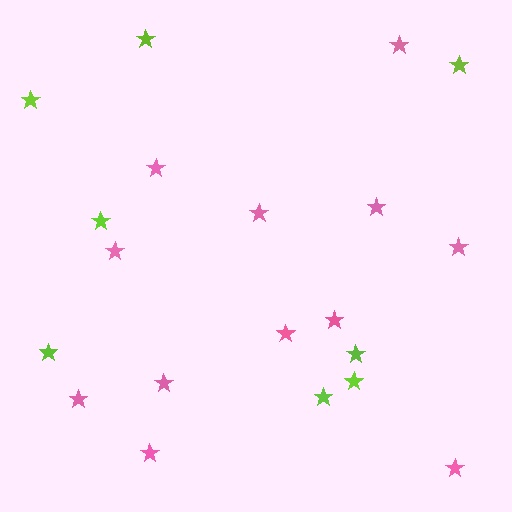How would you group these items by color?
There are 2 groups: one group of pink stars (12) and one group of lime stars (8).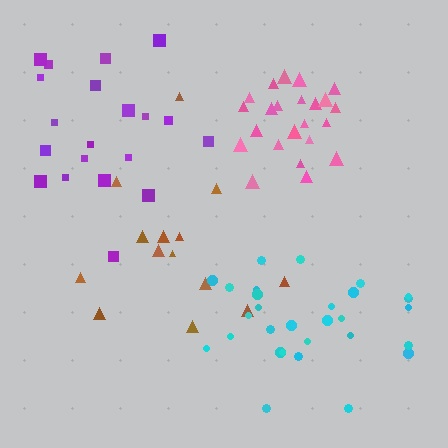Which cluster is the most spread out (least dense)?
Brown.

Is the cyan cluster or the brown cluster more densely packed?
Cyan.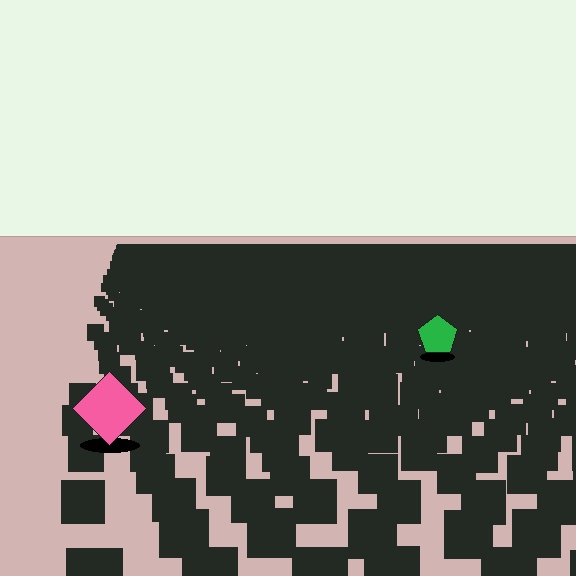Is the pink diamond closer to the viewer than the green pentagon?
Yes. The pink diamond is closer — you can tell from the texture gradient: the ground texture is coarser near it.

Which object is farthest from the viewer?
The green pentagon is farthest from the viewer. It appears smaller and the ground texture around it is denser.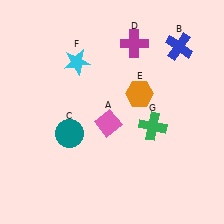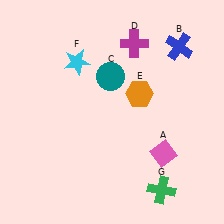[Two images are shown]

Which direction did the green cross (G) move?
The green cross (G) moved down.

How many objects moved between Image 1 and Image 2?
3 objects moved between the two images.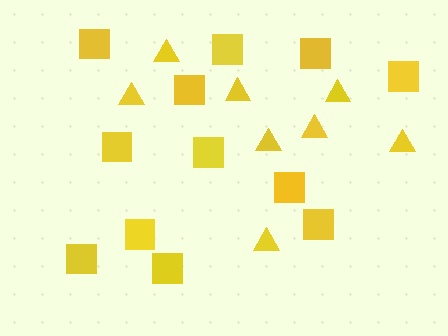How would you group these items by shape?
There are 2 groups: one group of squares (12) and one group of triangles (8).